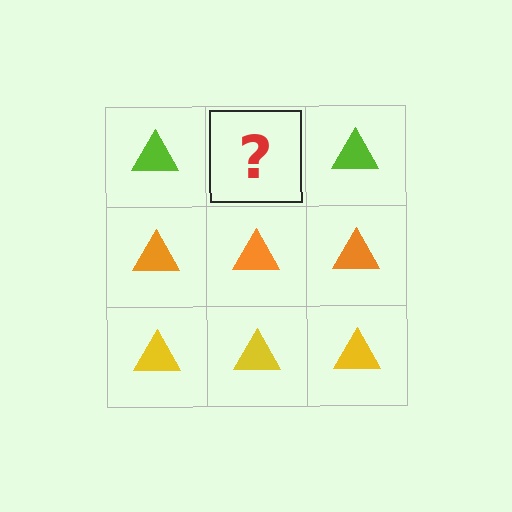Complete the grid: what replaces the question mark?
The question mark should be replaced with a lime triangle.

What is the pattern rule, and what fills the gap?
The rule is that each row has a consistent color. The gap should be filled with a lime triangle.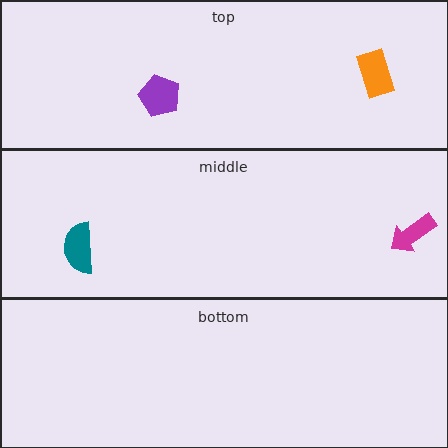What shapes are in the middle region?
The teal semicircle, the magenta arrow.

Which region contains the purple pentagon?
The top region.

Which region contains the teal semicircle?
The middle region.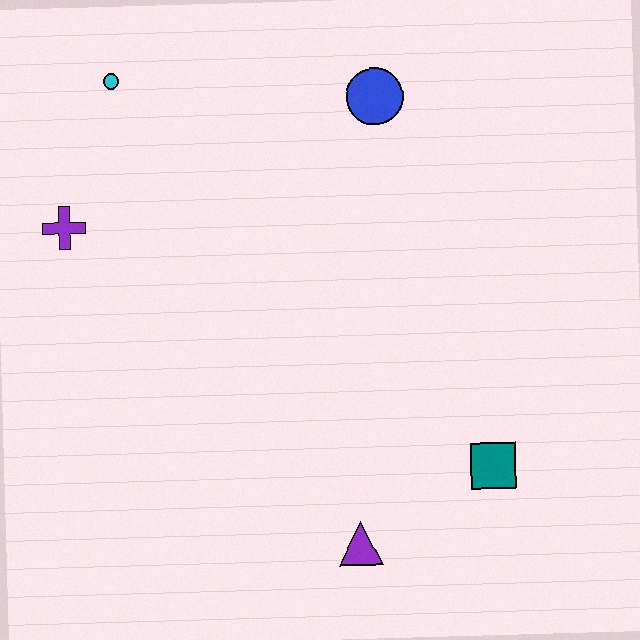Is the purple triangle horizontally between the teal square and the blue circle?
No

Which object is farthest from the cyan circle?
The teal square is farthest from the cyan circle.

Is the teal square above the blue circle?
No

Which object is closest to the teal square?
The purple triangle is closest to the teal square.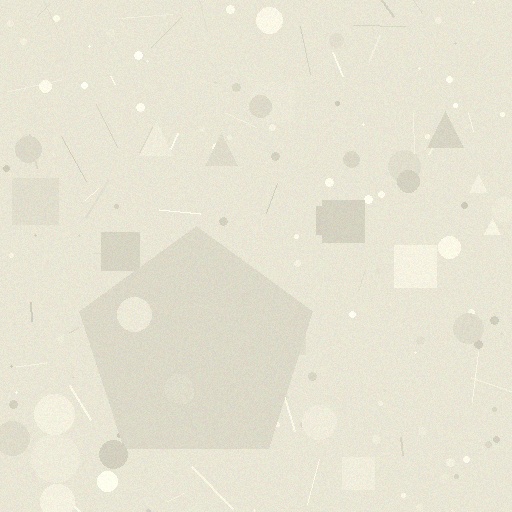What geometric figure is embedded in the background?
A pentagon is embedded in the background.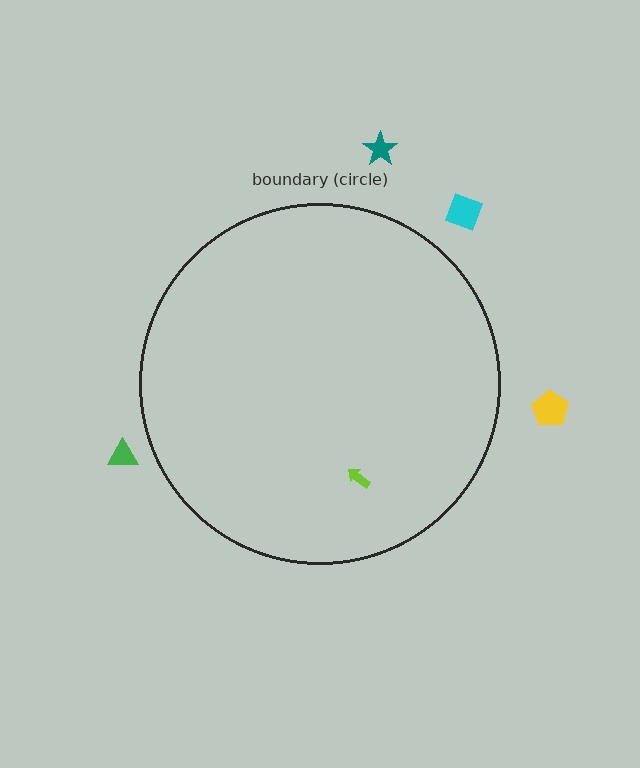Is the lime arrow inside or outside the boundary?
Inside.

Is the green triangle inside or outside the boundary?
Outside.